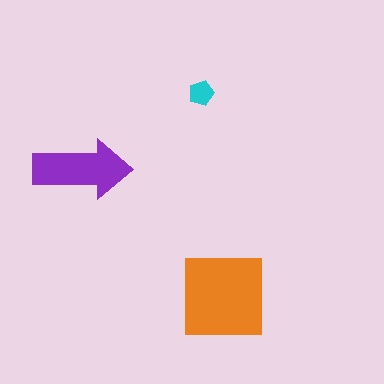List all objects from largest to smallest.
The orange square, the purple arrow, the cyan pentagon.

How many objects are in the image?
There are 3 objects in the image.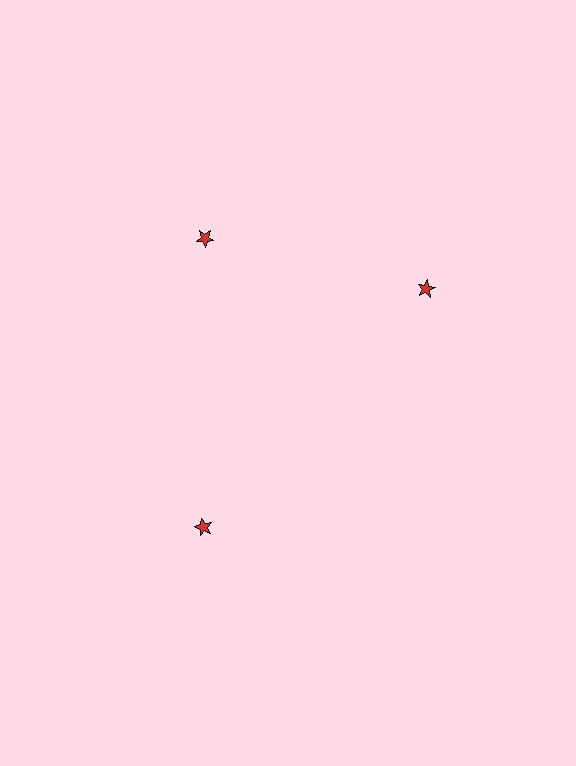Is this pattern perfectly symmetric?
No. The 3 red stars are arranged in a ring, but one element near the 3 o'clock position is rotated out of alignment along the ring, breaking the 3-fold rotational symmetry.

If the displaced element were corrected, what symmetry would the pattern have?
It would have 3-fold rotational symmetry — the pattern would map onto itself every 120 degrees.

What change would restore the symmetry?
The symmetry would be restored by rotating it back into even spacing with its neighbors so that all 3 stars sit at equal angles and equal distance from the center.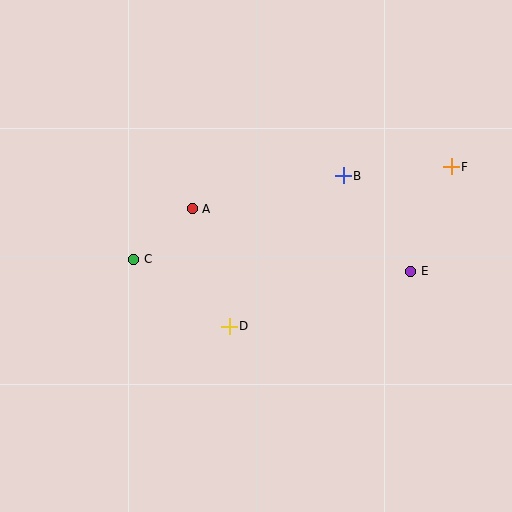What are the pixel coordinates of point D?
Point D is at (229, 326).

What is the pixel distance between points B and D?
The distance between B and D is 189 pixels.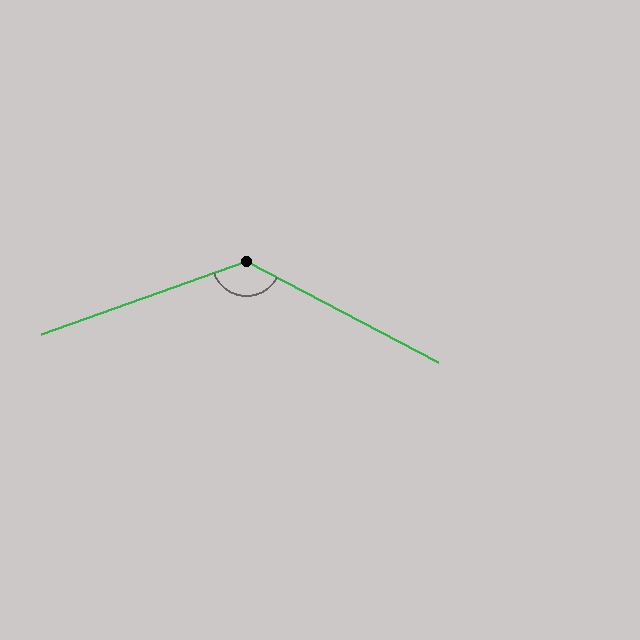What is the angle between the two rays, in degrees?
Approximately 133 degrees.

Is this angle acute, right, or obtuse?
It is obtuse.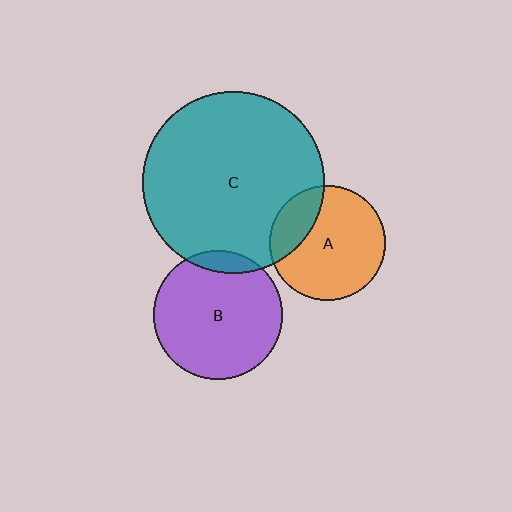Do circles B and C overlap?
Yes.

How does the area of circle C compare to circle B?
Approximately 2.0 times.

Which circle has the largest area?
Circle C (teal).